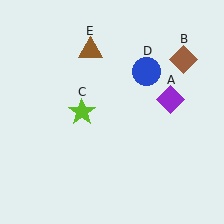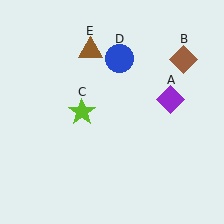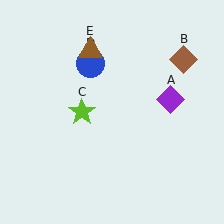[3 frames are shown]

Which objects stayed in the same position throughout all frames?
Purple diamond (object A) and brown diamond (object B) and lime star (object C) and brown triangle (object E) remained stationary.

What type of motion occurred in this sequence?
The blue circle (object D) rotated counterclockwise around the center of the scene.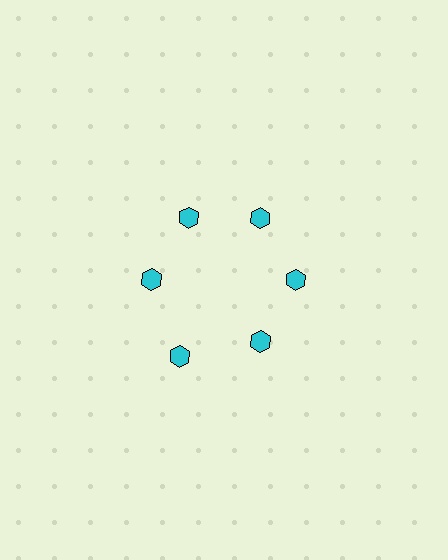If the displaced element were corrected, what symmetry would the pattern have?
It would have 6-fold rotational symmetry — the pattern would map onto itself every 60 degrees.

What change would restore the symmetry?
The symmetry would be restored by moving it inward, back onto the ring so that all 6 hexagons sit at equal angles and equal distance from the center.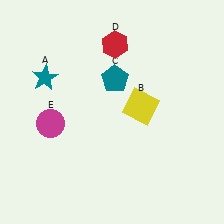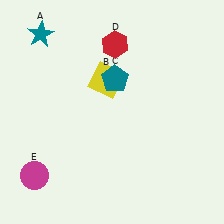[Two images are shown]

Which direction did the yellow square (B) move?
The yellow square (B) moved left.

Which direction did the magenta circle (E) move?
The magenta circle (E) moved down.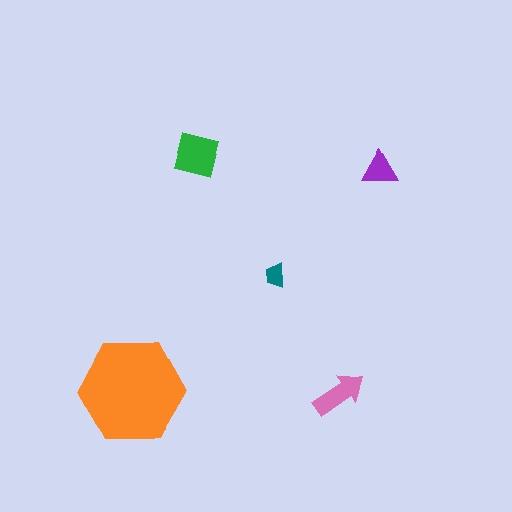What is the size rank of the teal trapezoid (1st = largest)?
5th.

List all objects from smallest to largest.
The teal trapezoid, the purple triangle, the pink arrow, the green square, the orange hexagon.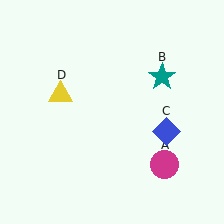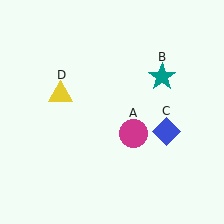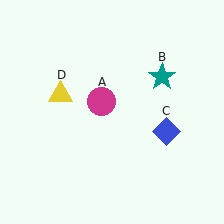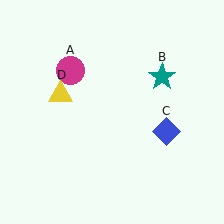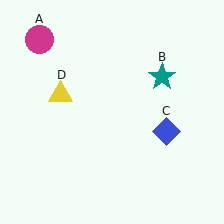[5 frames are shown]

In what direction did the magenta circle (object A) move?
The magenta circle (object A) moved up and to the left.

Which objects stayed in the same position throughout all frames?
Teal star (object B) and blue diamond (object C) and yellow triangle (object D) remained stationary.